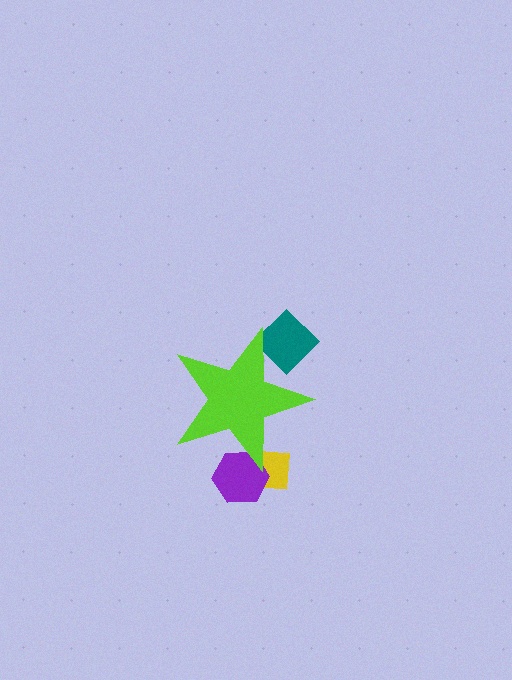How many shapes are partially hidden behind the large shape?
3 shapes are partially hidden.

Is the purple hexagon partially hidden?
Yes, the purple hexagon is partially hidden behind the lime star.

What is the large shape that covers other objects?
A lime star.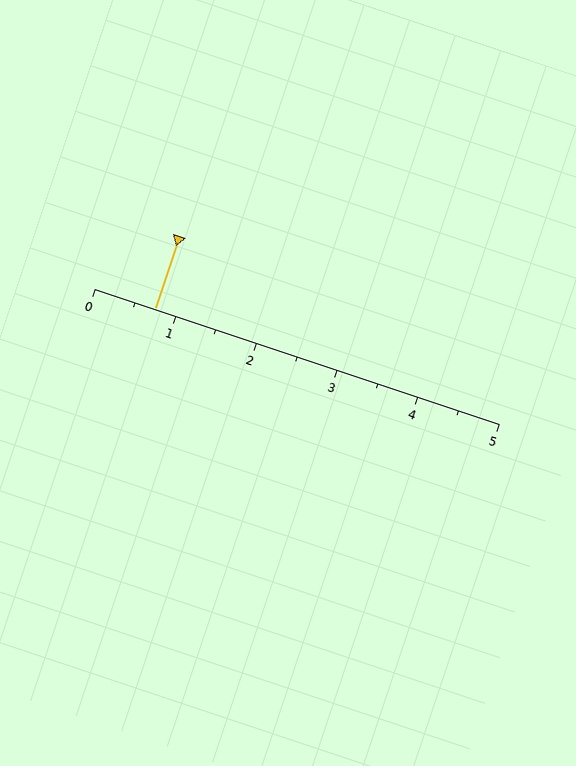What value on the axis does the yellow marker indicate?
The marker indicates approximately 0.8.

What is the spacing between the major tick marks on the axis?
The major ticks are spaced 1 apart.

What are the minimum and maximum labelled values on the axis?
The axis runs from 0 to 5.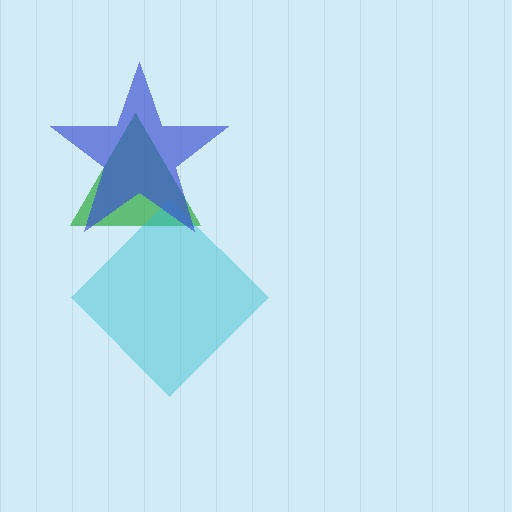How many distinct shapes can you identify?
There are 3 distinct shapes: a green triangle, a cyan diamond, a blue star.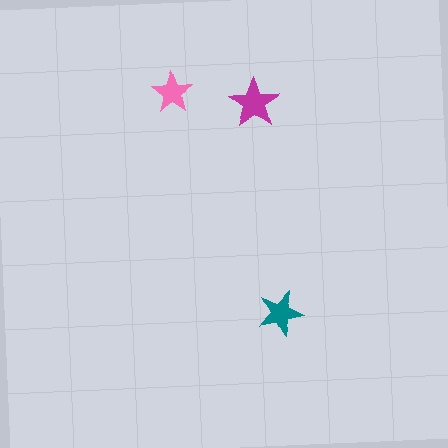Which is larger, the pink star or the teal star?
The teal one.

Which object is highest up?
The pink star is topmost.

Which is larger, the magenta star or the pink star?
The magenta one.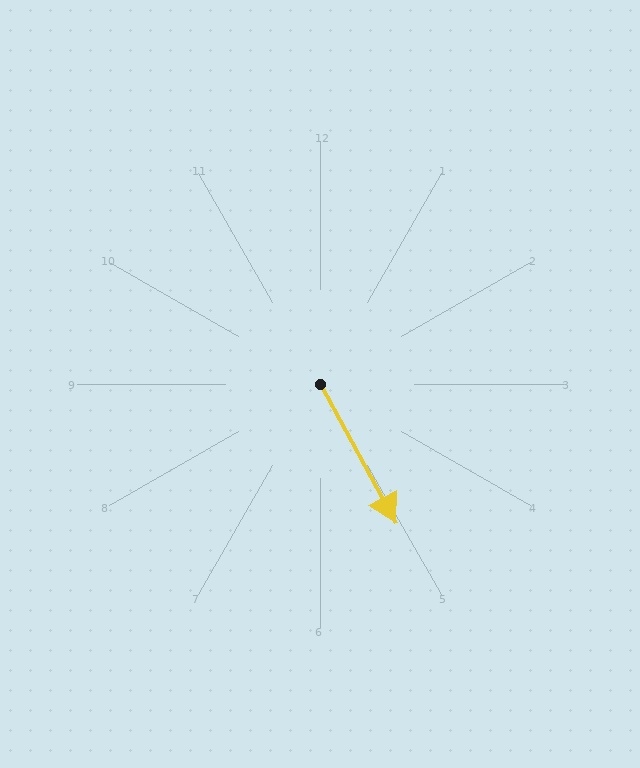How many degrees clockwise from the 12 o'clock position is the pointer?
Approximately 151 degrees.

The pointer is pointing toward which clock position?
Roughly 5 o'clock.